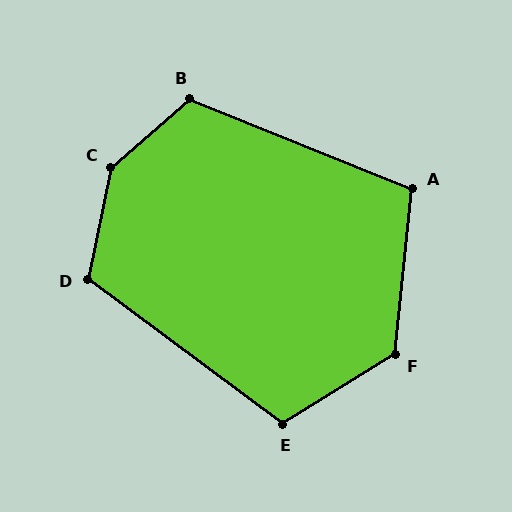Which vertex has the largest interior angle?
C, at approximately 143 degrees.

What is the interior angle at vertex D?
Approximately 115 degrees (obtuse).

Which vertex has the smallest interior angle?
A, at approximately 106 degrees.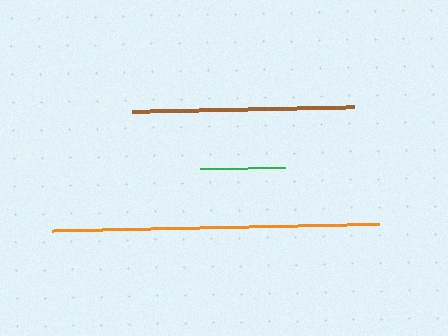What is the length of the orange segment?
The orange segment is approximately 327 pixels long.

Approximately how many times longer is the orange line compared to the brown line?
The orange line is approximately 1.5 times the length of the brown line.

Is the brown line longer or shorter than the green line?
The brown line is longer than the green line.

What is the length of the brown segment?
The brown segment is approximately 222 pixels long.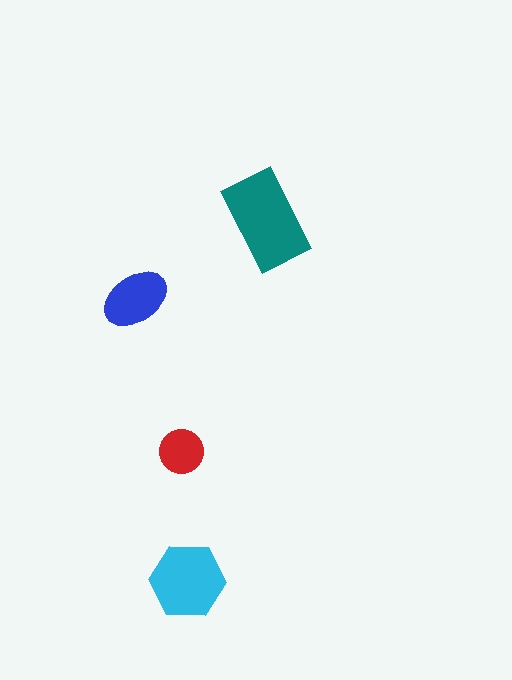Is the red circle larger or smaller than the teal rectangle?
Smaller.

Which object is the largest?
The teal rectangle.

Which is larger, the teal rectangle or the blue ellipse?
The teal rectangle.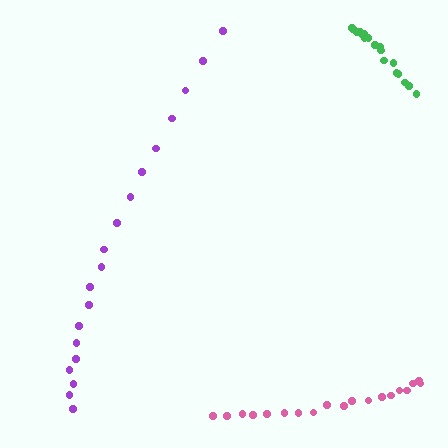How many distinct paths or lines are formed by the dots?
There are 3 distinct paths.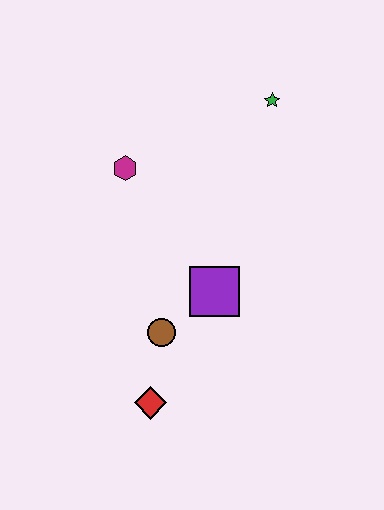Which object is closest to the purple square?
The brown circle is closest to the purple square.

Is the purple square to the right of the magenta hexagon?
Yes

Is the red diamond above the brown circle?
No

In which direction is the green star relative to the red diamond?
The green star is above the red diamond.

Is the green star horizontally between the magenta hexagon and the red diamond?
No